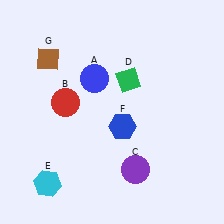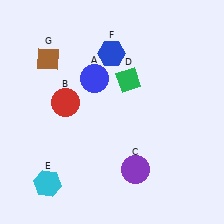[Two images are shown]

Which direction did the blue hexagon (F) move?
The blue hexagon (F) moved up.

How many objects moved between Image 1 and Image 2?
1 object moved between the two images.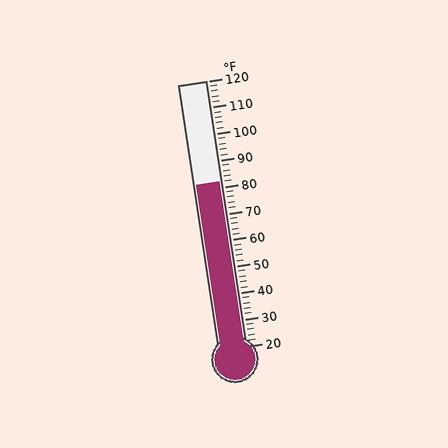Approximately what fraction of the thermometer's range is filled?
The thermometer is filled to approximately 60% of its range.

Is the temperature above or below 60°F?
The temperature is above 60°F.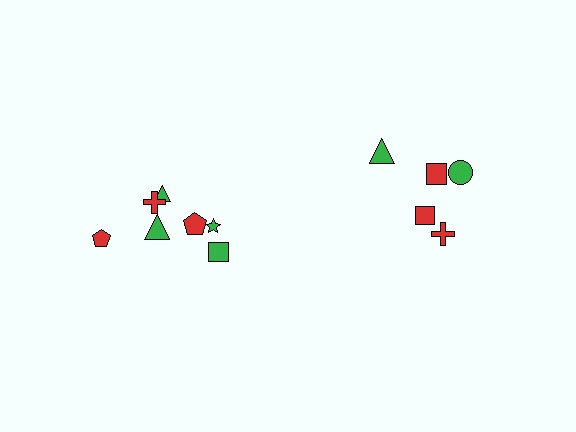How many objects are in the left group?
There are 7 objects.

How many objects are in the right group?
There are 5 objects.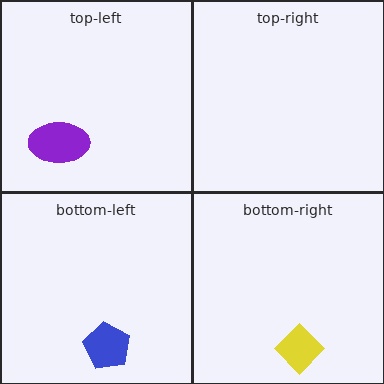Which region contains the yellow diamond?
The bottom-right region.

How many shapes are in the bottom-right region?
1.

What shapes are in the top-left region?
The purple ellipse.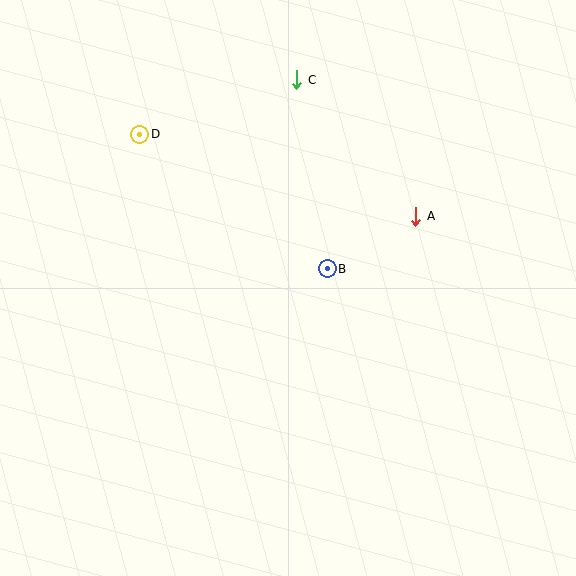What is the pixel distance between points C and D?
The distance between C and D is 166 pixels.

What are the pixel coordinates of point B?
Point B is at (327, 269).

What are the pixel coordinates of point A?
Point A is at (416, 216).